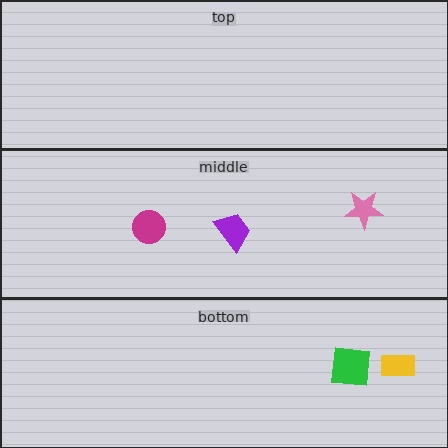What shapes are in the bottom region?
The yellow rectangle, the green square.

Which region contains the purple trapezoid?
The middle region.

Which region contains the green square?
The bottom region.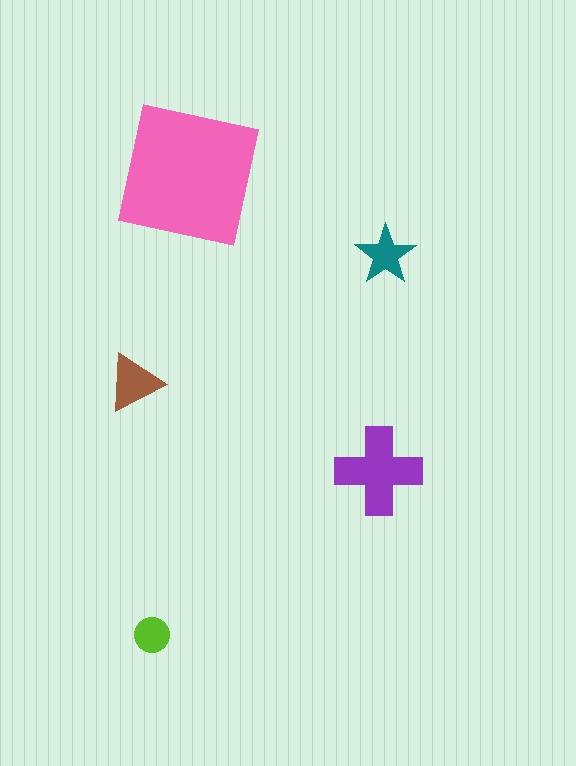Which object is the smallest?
The lime circle.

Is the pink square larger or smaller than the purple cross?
Larger.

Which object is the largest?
The pink square.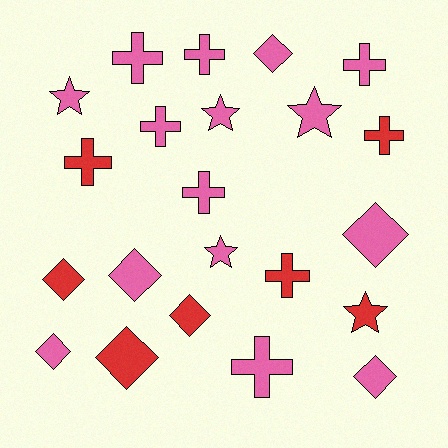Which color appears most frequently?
Pink, with 15 objects.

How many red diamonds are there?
There are 3 red diamonds.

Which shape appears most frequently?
Cross, with 9 objects.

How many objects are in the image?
There are 22 objects.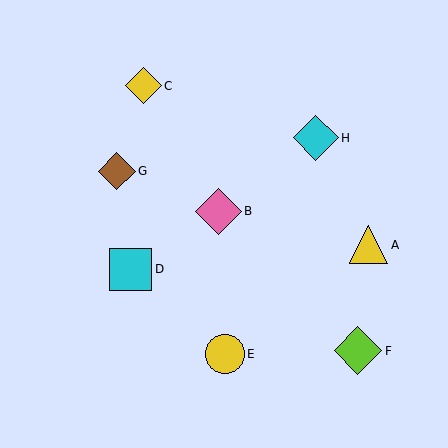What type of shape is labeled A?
Shape A is a yellow triangle.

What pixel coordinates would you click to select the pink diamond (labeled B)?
Click at (218, 211) to select the pink diamond B.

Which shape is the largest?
The lime diamond (labeled F) is the largest.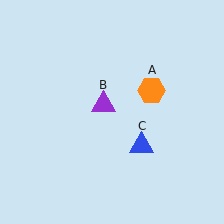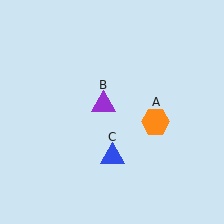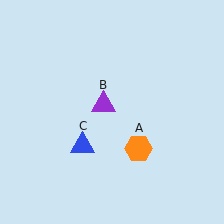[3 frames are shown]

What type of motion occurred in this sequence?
The orange hexagon (object A), blue triangle (object C) rotated clockwise around the center of the scene.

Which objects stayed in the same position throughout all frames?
Purple triangle (object B) remained stationary.